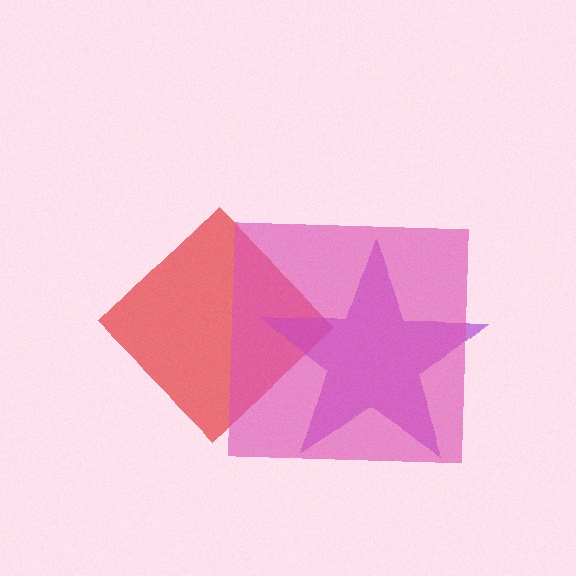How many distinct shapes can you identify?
There are 3 distinct shapes: a red diamond, a purple star, a pink square.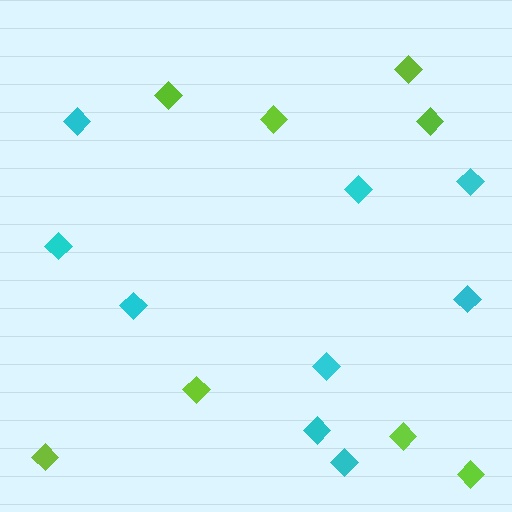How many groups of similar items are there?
There are 2 groups: one group of cyan diamonds (9) and one group of lime diamonds (8).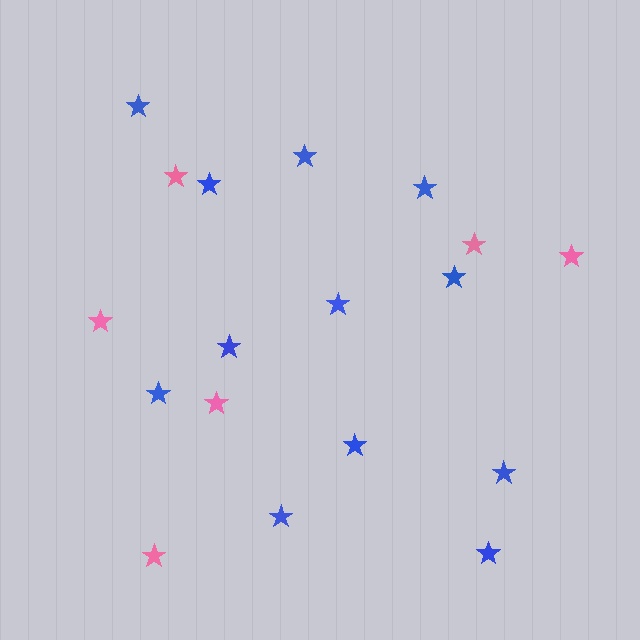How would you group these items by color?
There are 2 groups: one group of pink stars (6) and one group of blue stars (12).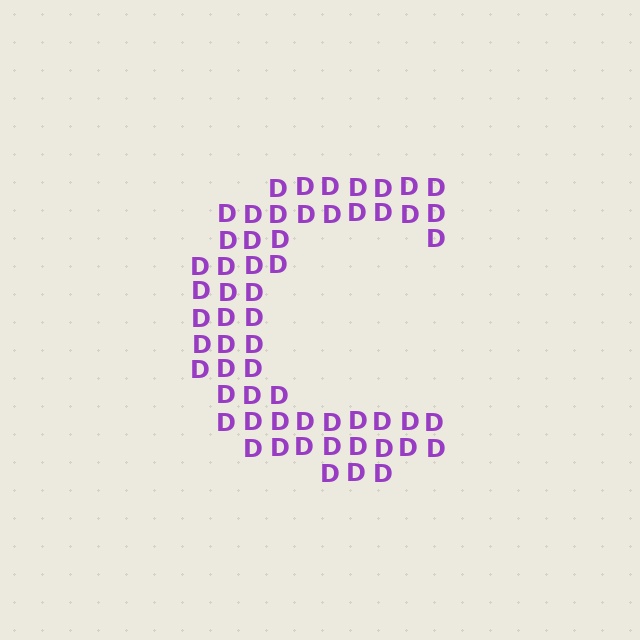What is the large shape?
The large shape is the letter C.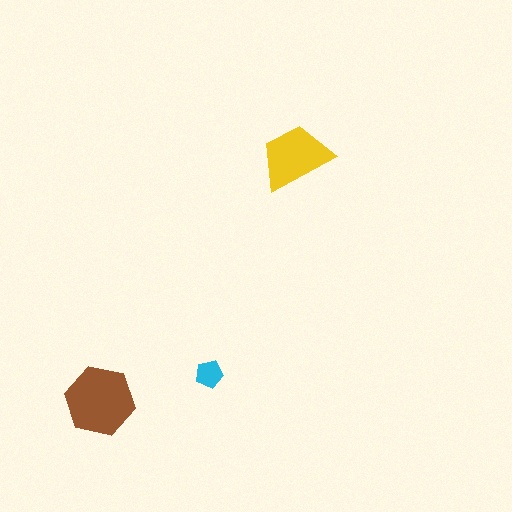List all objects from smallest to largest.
The cyan pentagon, the yellow trapezoid, the brown hexagon.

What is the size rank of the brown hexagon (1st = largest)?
1st.